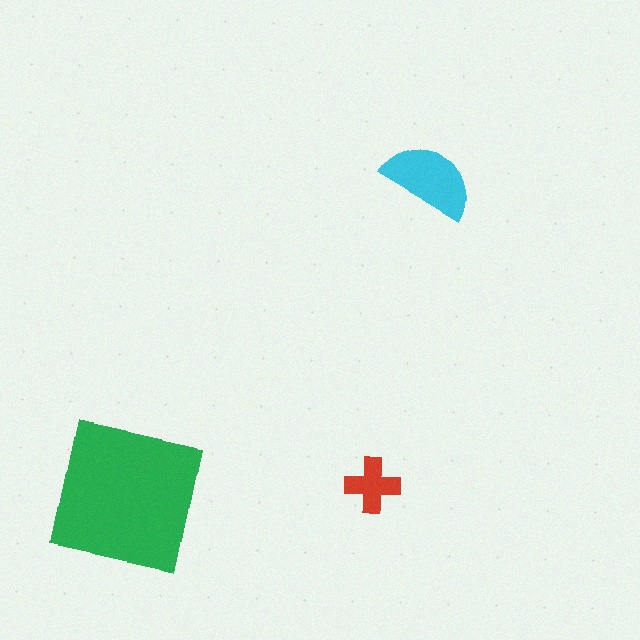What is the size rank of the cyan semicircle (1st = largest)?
2nd.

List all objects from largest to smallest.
The green square, the cyan semicircle, the red cross.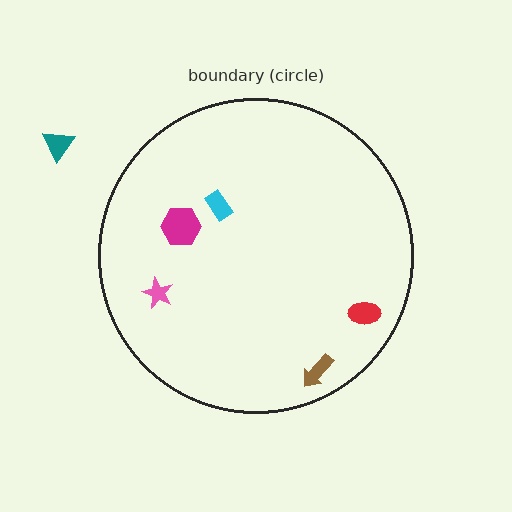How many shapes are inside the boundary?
5 inside, 1 outside.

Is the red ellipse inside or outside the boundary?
Inside.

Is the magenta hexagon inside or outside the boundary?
Inside.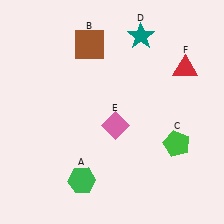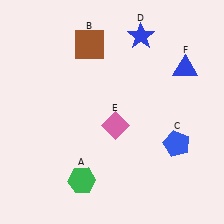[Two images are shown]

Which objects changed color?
C changed from green to blue. D changed from teal to blue. F changed from red to blue.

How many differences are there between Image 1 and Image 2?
There are 3 differences between the two images.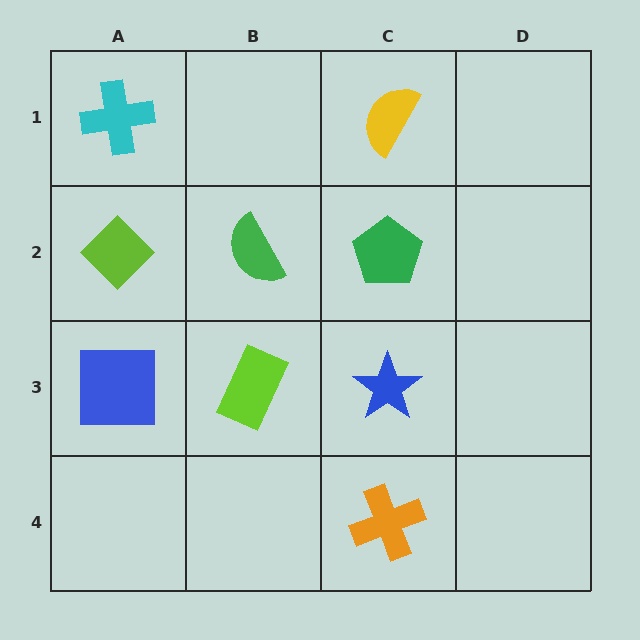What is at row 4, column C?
An orange cross.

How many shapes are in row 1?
2 shapes.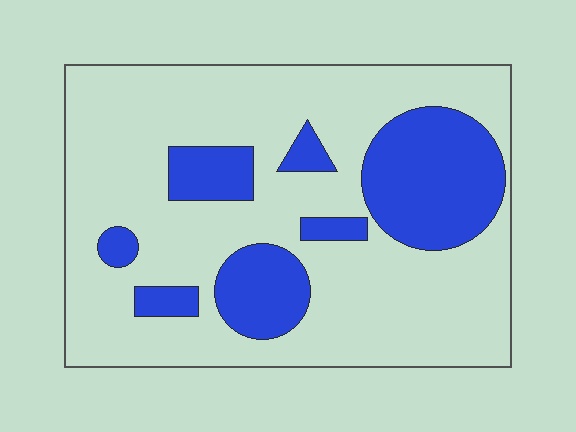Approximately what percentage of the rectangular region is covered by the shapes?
Approximately 25%.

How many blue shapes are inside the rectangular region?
7.